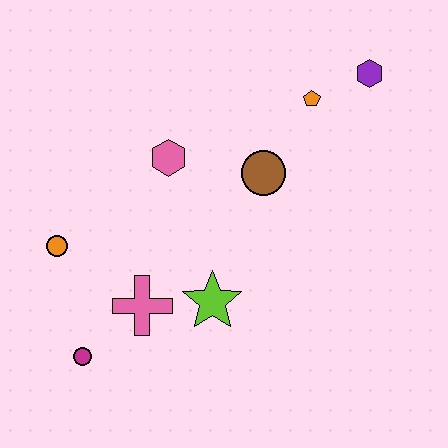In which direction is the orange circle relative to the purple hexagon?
The orange circle is to the left of the purple hexagon.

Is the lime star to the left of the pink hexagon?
No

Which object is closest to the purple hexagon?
The orange pentagon is closest to the purple hexagon.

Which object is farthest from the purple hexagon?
The magenta circle is farthest from the purple hexagon.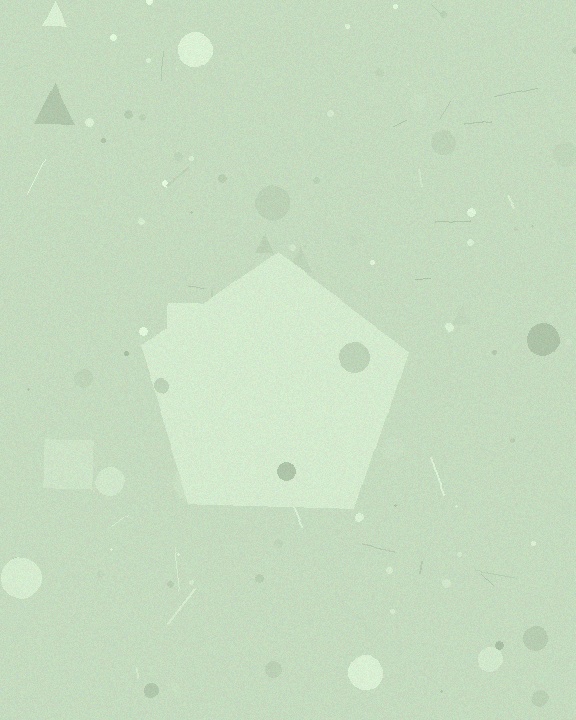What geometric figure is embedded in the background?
A pentagon is embedded in the background.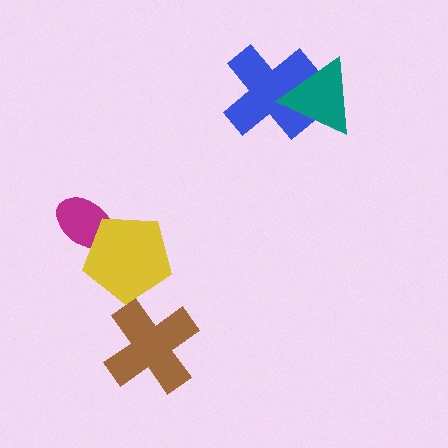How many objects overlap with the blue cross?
1 object overlaps with the blue cross.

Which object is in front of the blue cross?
The teal triangle is in front of the blue cross.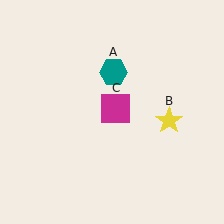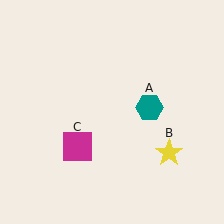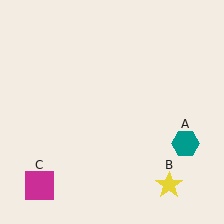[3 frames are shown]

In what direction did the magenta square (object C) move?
The magenta square (object C) moved down and to the left.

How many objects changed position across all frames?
3 objects changed position: teal hexagon (object A), yellow star (object B), magenta square (object C).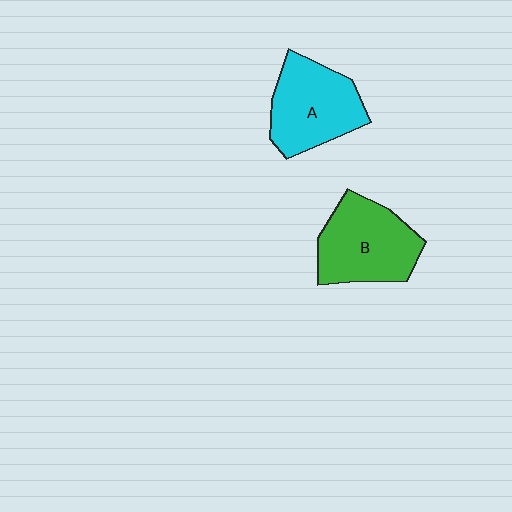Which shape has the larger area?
Shape B (green).